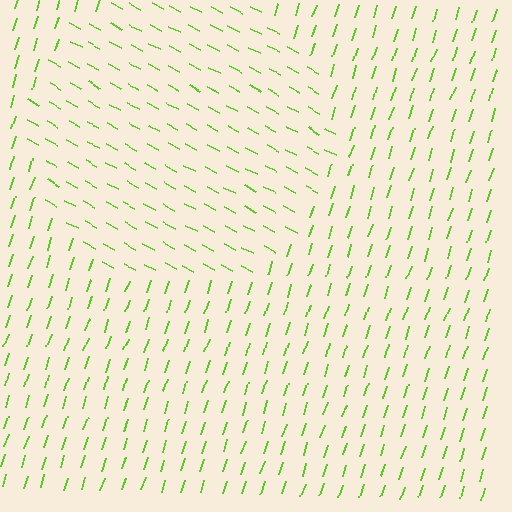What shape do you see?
I see a circle.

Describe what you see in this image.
The image is filled with small lime line segments. A circle region in the image has lines oriented differently from the surrounding lines, creating a visible texture boundary.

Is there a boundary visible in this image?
Yes, there is a texture boundary formed by a change in line orientation.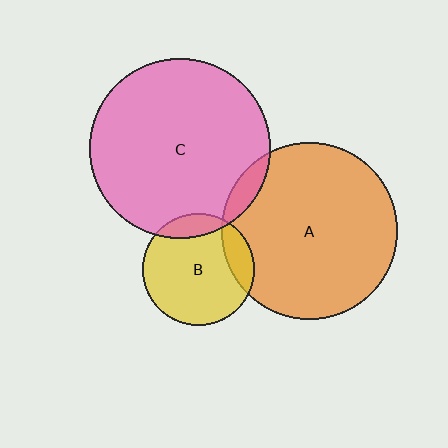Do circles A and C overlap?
Yes.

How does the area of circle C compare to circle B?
Approximately 2.6 times.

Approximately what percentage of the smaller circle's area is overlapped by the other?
Approximately 5%.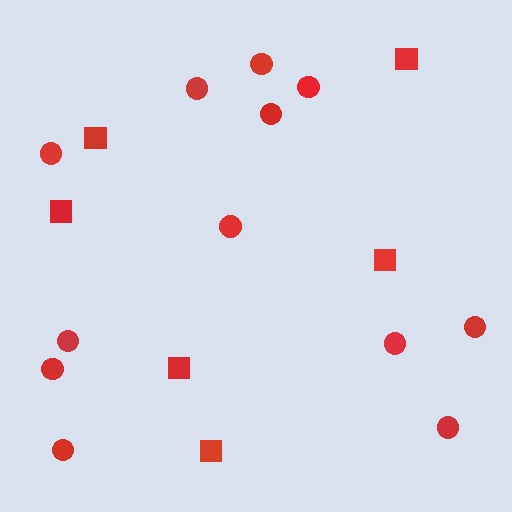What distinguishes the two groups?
There are 2 groups: one group of squares (6) and one group of circles (12).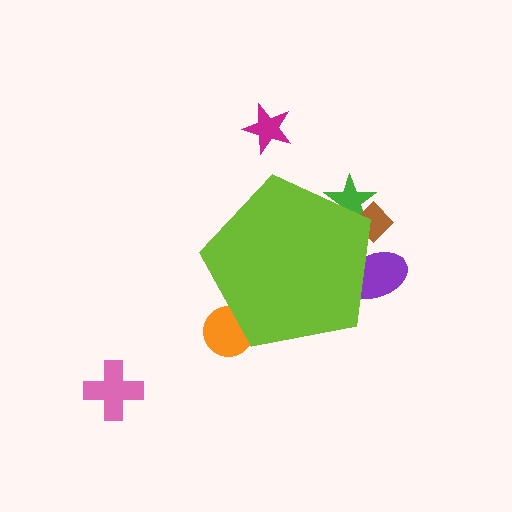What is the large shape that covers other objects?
A lime pentagon.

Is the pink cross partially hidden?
No, the pink cross is fully visible.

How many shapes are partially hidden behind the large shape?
4 shapes are partially hidden.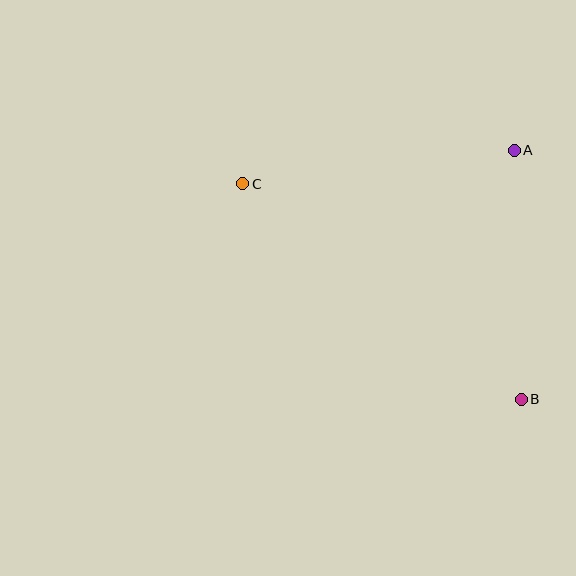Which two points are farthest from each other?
Points B and C are farthest from each other.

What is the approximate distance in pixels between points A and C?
The distance between A and C is approximately 274 pixels.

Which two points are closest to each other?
Points A and B are closest to each other.